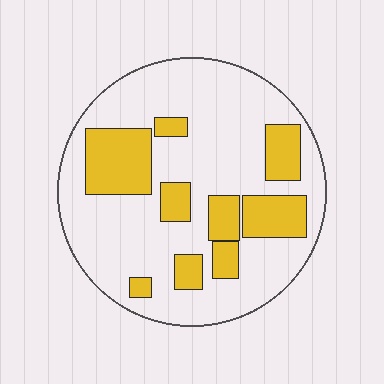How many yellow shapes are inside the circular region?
9.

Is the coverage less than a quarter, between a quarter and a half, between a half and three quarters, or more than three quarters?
Between a quarter and a half.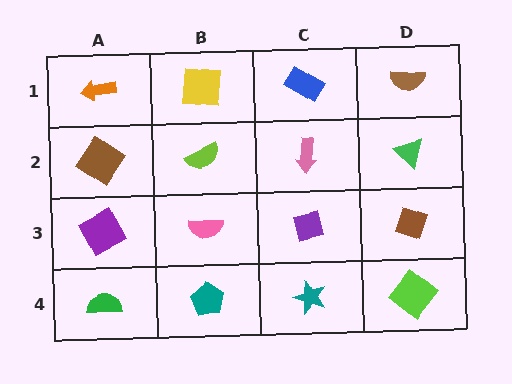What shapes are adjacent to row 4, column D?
A brown diamond (row 3, column D), a teal star (row 4, column C).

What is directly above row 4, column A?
A purple square.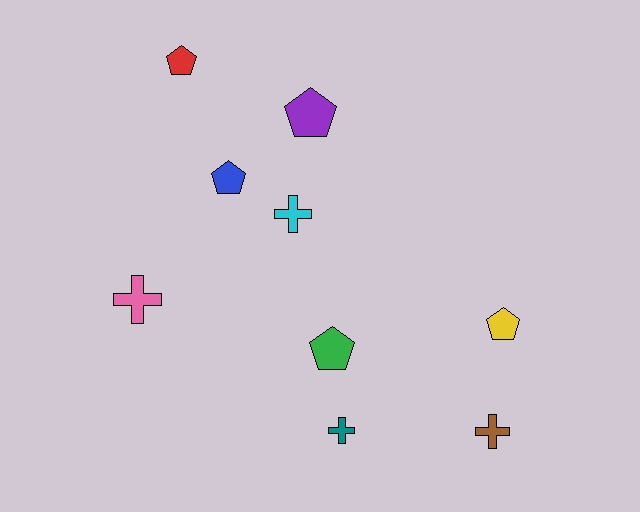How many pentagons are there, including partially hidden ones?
There are 5 pentagons.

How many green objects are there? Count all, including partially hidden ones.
There is 1 green object.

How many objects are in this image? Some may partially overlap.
There are 9 objects.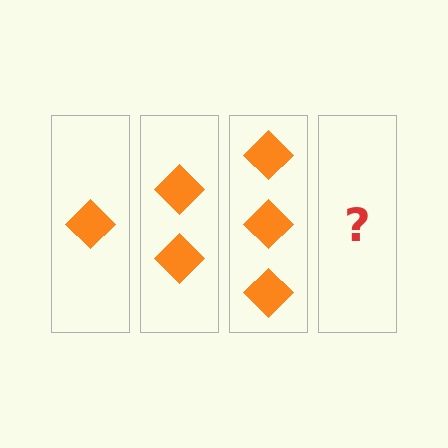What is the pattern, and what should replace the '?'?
The pattern is that each step adds one more diamond. The '?' should be 4 diamonds.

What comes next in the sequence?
The next element should be 4 diamonds.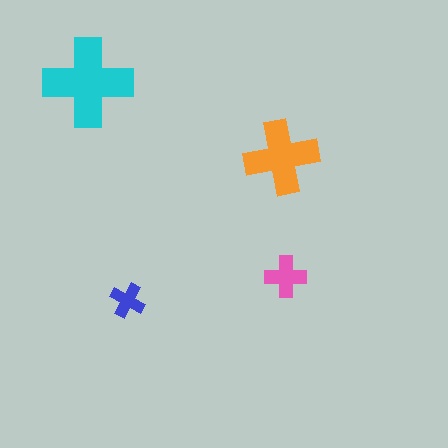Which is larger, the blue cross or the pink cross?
The pink one.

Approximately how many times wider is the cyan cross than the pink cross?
About 2 times wider.